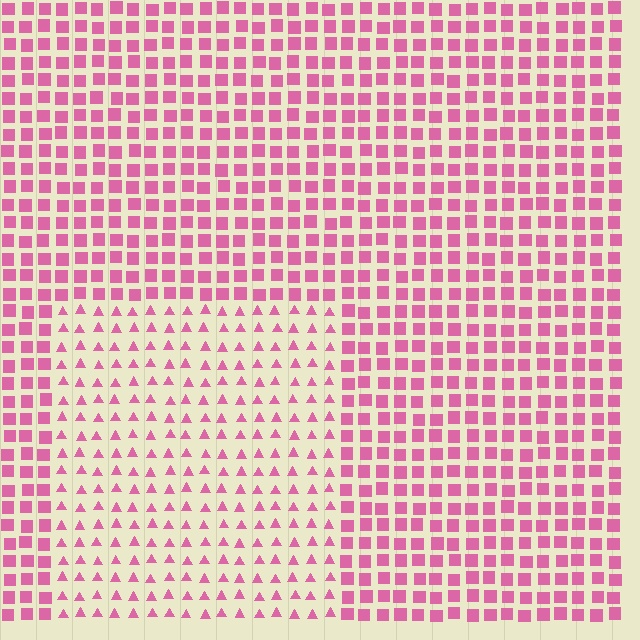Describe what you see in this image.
The image is filled with small pink elements arranged in a uniform grid. A rectangle-shaped region contains triangles, while the surrounding area contains squares. The boundary is defined purely by the change in element shape.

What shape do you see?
I see a rectangle.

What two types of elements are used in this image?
The image uses triangles inside the rectangle region and squares outside it.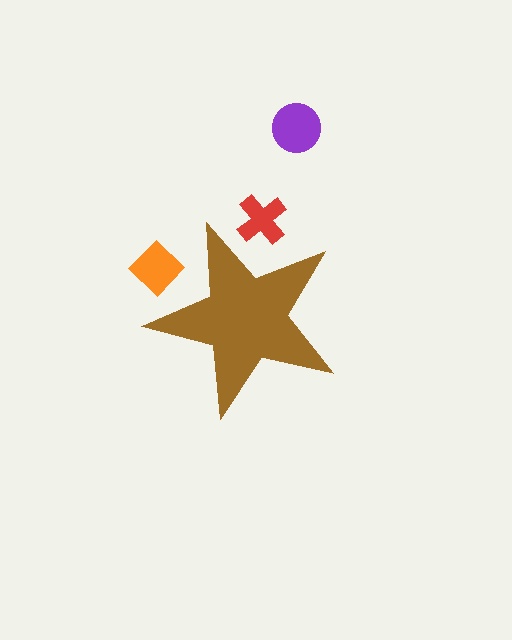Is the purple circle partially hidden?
No, the purple circle is fully visible.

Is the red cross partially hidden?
Yes, the red cross is partially hidden behind the brown star.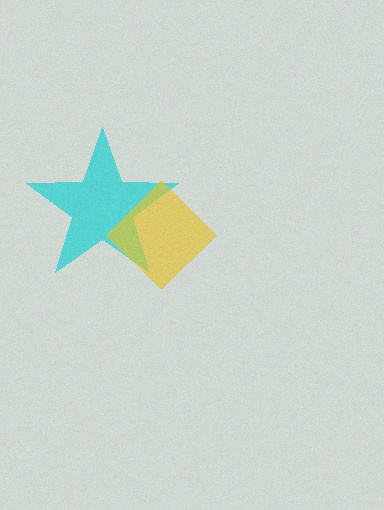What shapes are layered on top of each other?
The layered shapes are: a cyan star, a yellow diamond.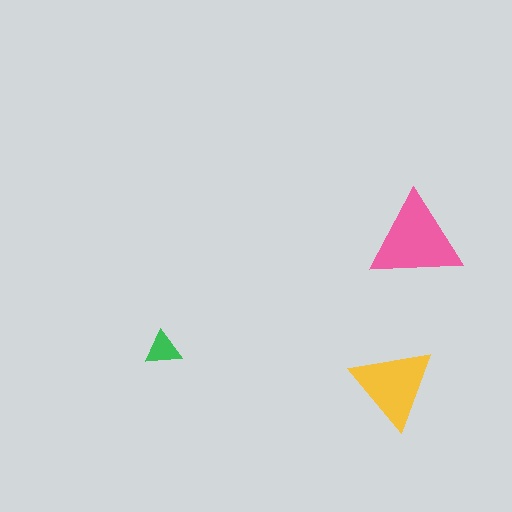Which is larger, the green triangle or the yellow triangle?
The yellow one.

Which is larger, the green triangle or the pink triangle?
The pink one.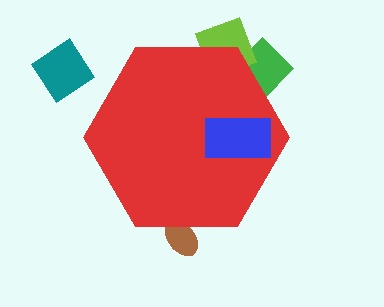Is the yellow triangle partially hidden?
Yes, the yellow triangle is partially hidden behind the red hexagon.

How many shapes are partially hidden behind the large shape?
4 shapes are partially hidden.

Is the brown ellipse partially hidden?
Yes, the brown ellipse is partially hidden behind the red hexagon.